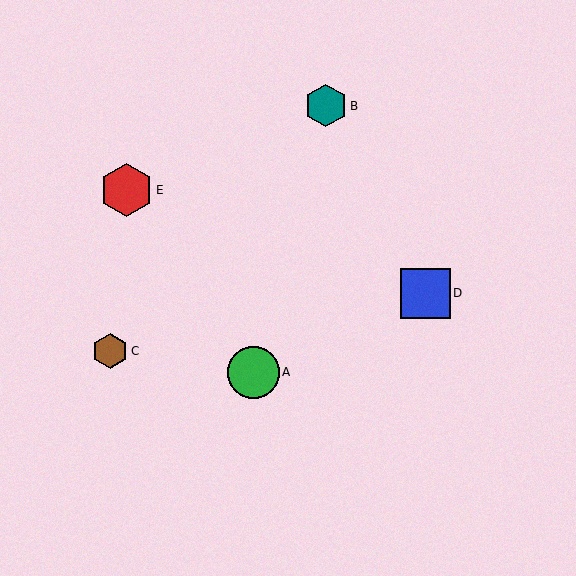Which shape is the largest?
The red hexagon (labeled E) is the largest.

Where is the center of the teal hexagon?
The center of the teal hexagon is at (326, 106).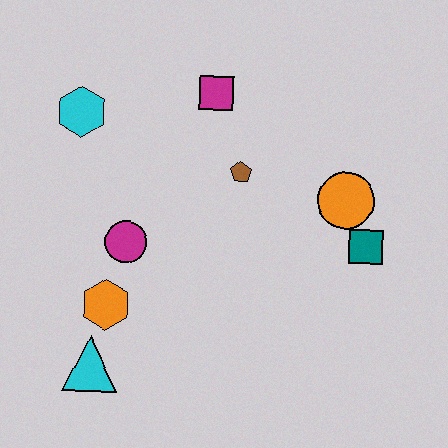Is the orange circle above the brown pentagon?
No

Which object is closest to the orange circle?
The teal square is closest to the orange circle.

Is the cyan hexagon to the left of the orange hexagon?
Yes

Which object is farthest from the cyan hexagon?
The teal square is farthest from the cyan hexagon.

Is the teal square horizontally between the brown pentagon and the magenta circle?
No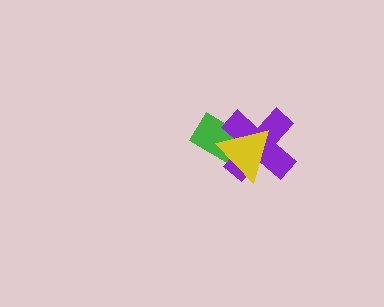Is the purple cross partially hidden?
Yes, it is partially covered by another shape.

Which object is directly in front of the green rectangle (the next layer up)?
The purple cross is directly in front of the green rectangle.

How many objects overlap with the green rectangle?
2 objects overlap with the green rectangle.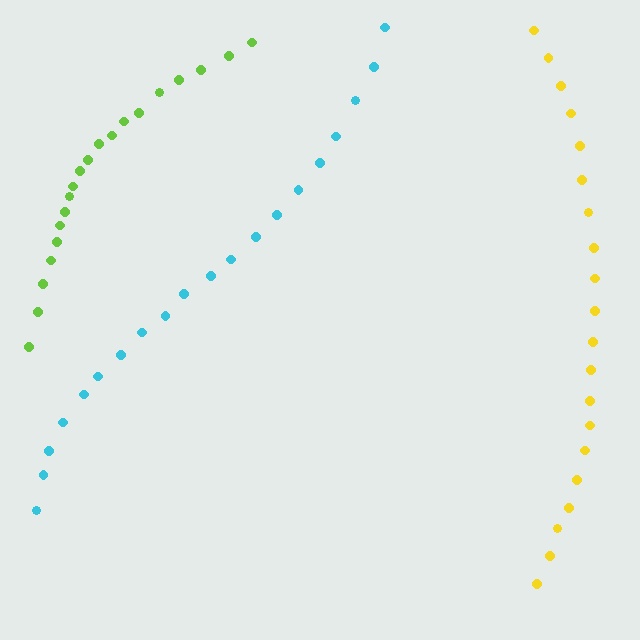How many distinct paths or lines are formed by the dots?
There are 3 distinct paths.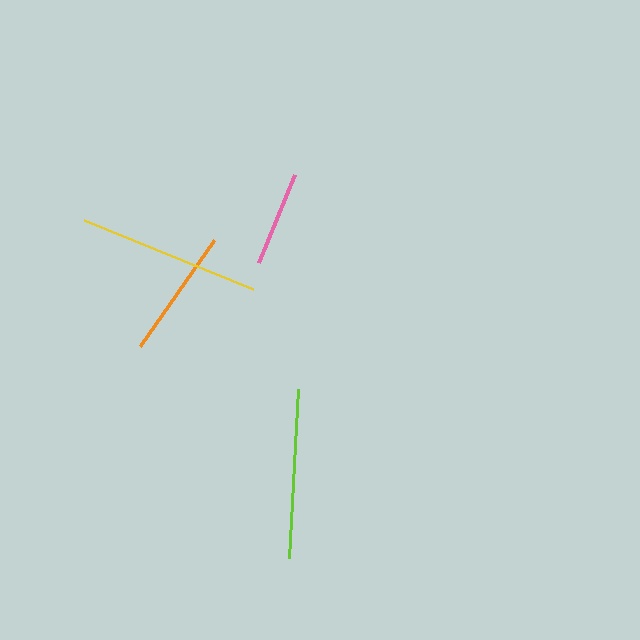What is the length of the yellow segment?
The yellow segment is approximately 183 pixels long.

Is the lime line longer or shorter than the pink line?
The lime line is longer than the pink line.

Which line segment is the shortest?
The pink line is the shortest at approximately 95 pixels.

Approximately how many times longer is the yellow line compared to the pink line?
The yellow line is approximately 1.9 times the length of the pink line.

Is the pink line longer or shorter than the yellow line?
The yellow line is longer than the pink line.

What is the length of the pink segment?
The pink segment is approximately 95 pixels long.